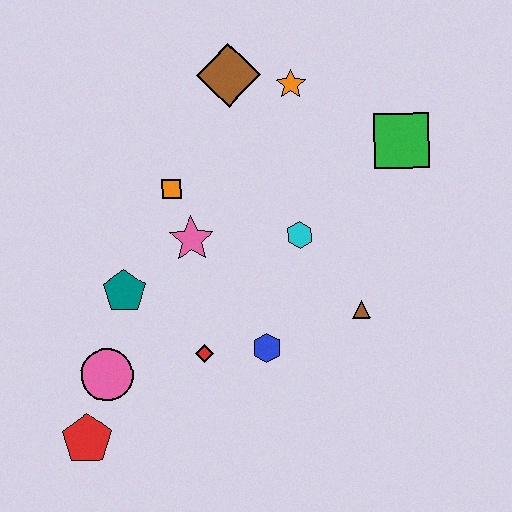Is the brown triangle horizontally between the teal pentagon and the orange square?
No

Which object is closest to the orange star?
The brown diamond is closest to the orange star.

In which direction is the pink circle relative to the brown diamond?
The pink circle is below the brown diamond.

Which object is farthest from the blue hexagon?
The brown diamond is farthest from the blue hexagon.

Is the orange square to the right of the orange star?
No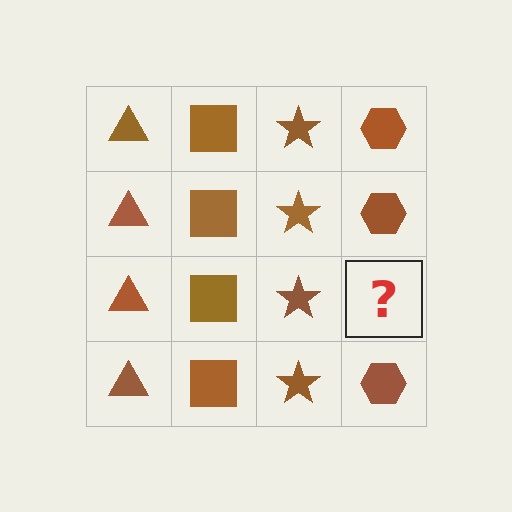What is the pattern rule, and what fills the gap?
The rule is that each column has a consistent shape. The gap should be filled with a brown hexagon.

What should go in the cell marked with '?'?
The missing cell should contain a brown hexagon.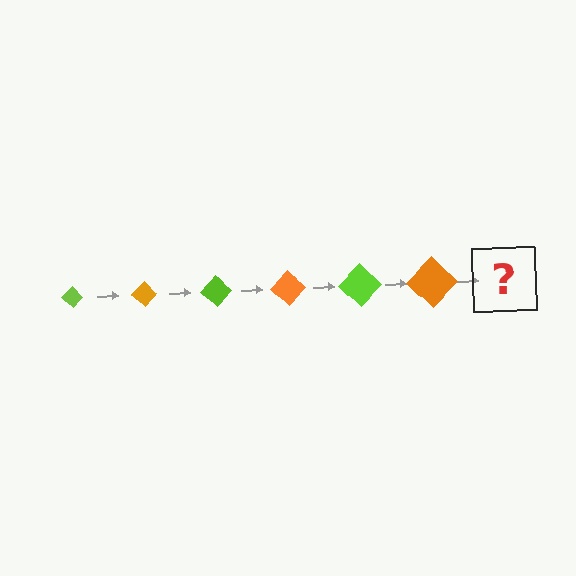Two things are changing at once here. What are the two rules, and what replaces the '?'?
The two rules are that the diamond grows larger each step and the color cycles through lime and orange. The '?' should be a lime diamond, larger than the previous one.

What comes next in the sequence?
The next element should be a lime diamond, larger than the previous one.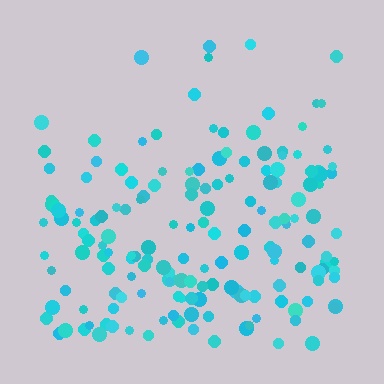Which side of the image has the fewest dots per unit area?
The top.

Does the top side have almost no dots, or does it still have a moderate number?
Still a moderate number, just noticeably fewer than the bottom.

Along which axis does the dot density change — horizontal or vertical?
Vertical.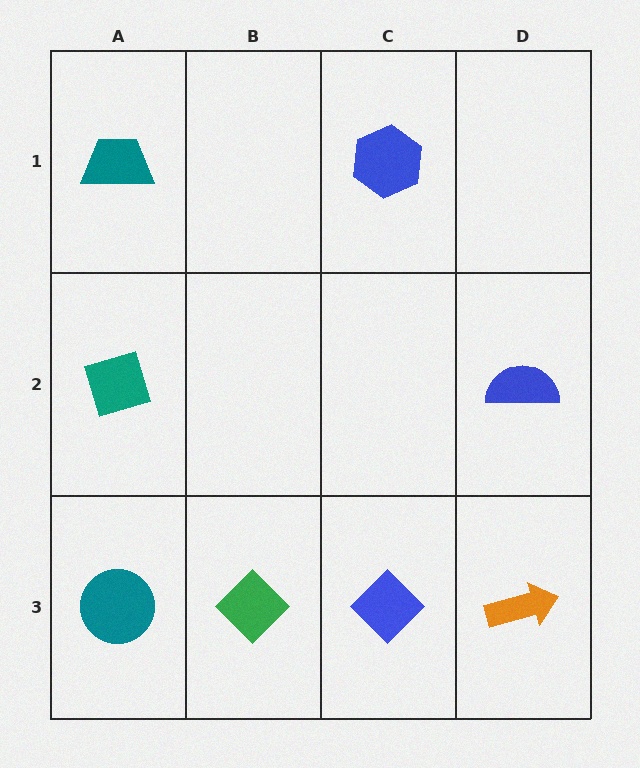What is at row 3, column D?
An orange arrow.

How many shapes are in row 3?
4 shapes.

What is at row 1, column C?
A blue hexagon.